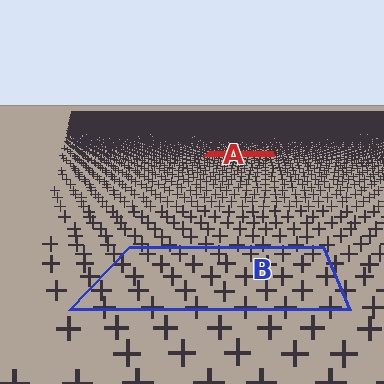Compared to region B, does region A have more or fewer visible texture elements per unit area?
Region A has more texture elements per unit area — they are packed more densely because it is farther away.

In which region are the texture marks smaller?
The texture marks are smaller in region A, because it is farther away.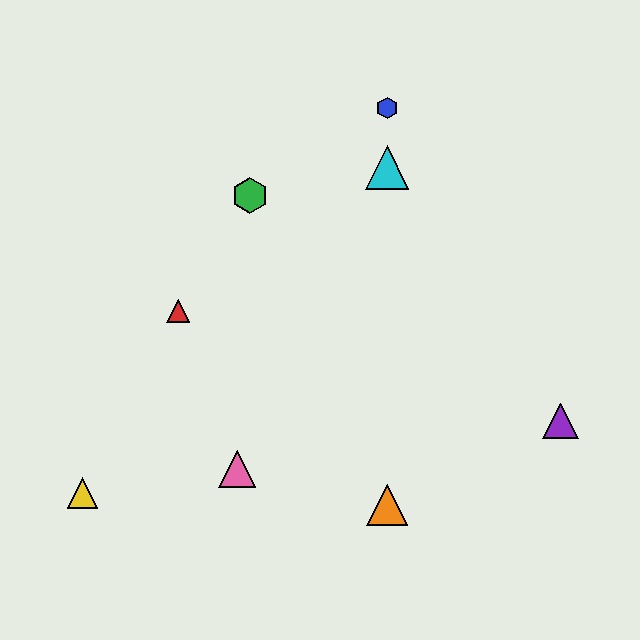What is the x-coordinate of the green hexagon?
The green hexagon is at x≈250.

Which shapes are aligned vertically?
The blue hexagon, the orange triangle, the cyan triangle are aligned vertically.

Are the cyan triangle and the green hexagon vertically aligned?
No, the cyan triangle is at x≈387 and the green hexagon is at x≈250.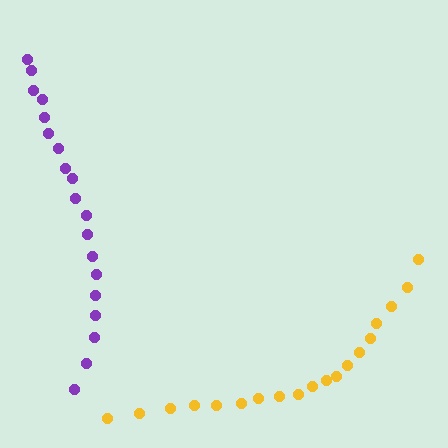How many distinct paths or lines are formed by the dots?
There are 2 distinct paths.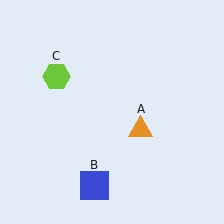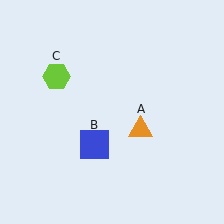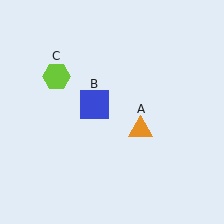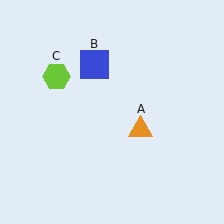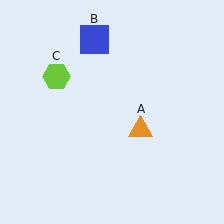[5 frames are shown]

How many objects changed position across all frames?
1 object changed position: blue square (object B).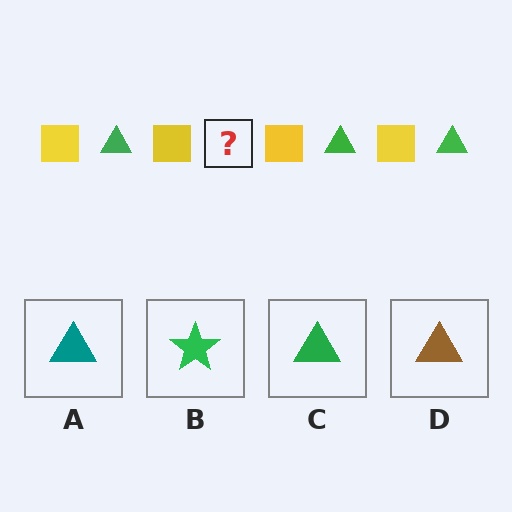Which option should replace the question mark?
Option C.